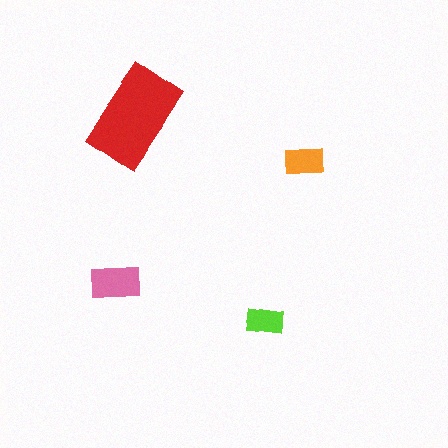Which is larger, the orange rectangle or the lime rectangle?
The orange one.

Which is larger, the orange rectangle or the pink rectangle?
The pink one.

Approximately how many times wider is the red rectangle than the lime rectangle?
About 2.5 times wider.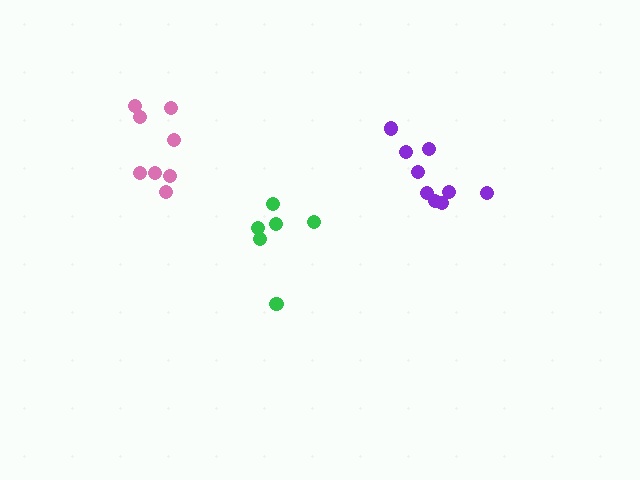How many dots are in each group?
Group 1: 8 dots, Group 2: 9 dots, Group 3: 6 dots (23 total).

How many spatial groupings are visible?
There are 3 spatial groupings.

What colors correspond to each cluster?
The clusters are colored: pink, purple, green.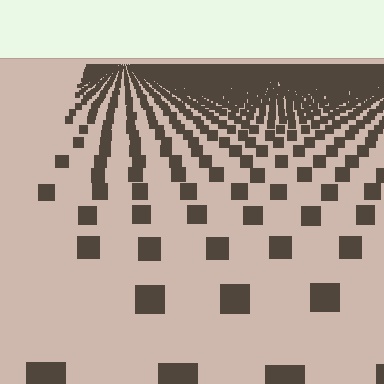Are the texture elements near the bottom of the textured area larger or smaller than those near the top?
Larger. Near the bottom, elements are closer to the viewer and appear at a bigger on-screen size.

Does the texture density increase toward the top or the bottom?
Density increases toward the top.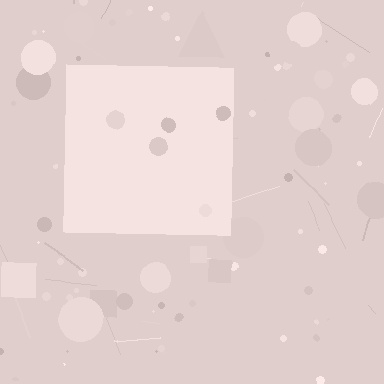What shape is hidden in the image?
A square is hidden in the image.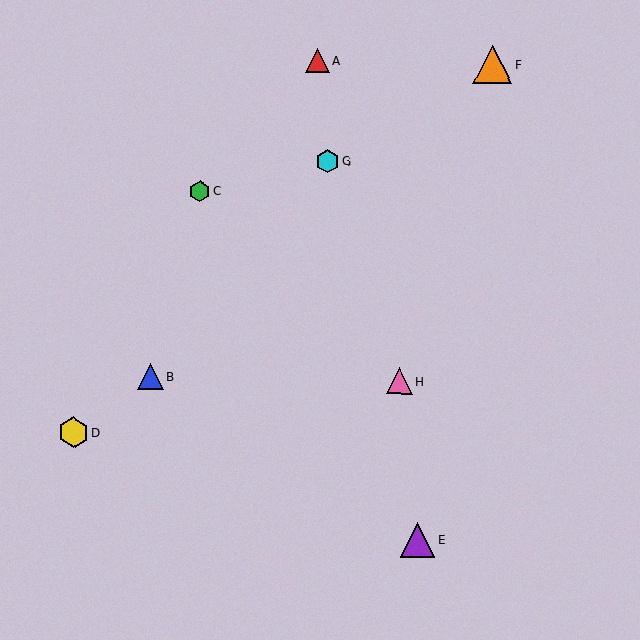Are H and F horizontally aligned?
No, H is at y≈381 and F is at y≈64.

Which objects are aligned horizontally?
Objects B, H are aligned horizontally.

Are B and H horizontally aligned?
Yes, both are at y≈377.